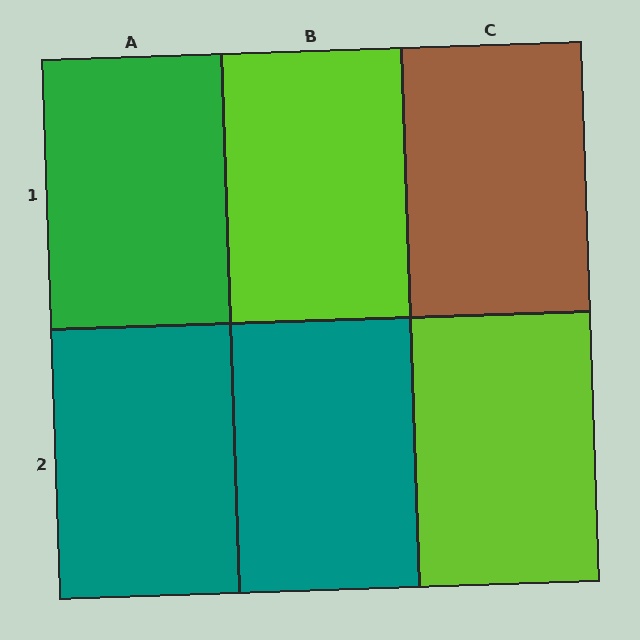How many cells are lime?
2 cells are lime.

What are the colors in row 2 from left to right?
Teal, teal, lime.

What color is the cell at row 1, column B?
Lime.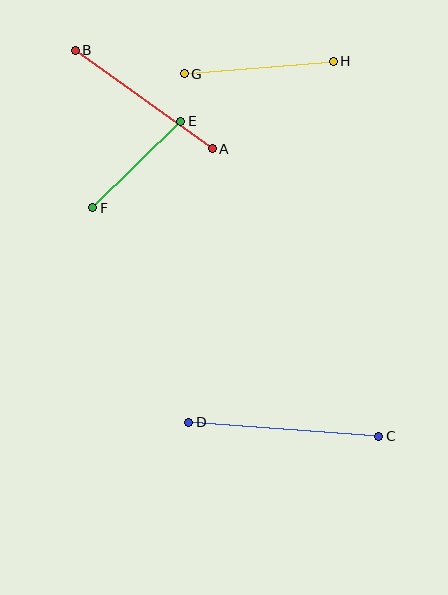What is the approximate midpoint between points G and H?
The midpoint is at approximately (259, 68) pixels.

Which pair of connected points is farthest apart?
Points C and D are farthest apart.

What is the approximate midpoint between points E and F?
The midpoint is at approximately (137, 164) pixels.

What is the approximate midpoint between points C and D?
The midpoint is at approximately (284, 429) pixels.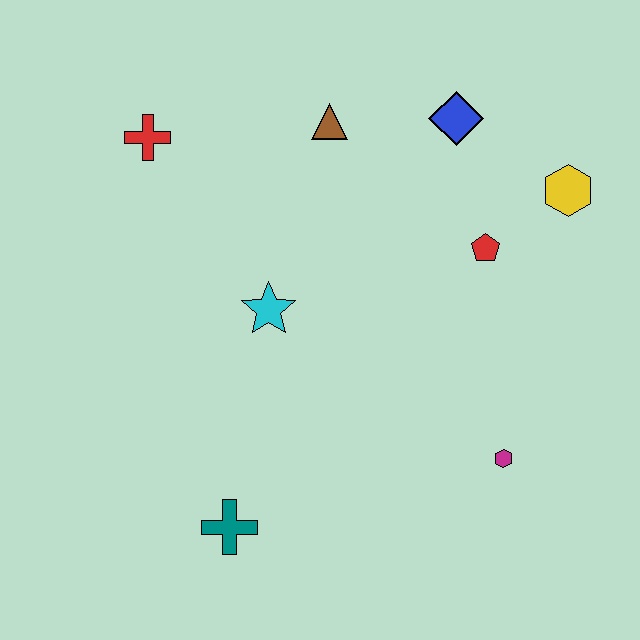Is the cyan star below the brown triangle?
Yes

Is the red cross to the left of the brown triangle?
Yes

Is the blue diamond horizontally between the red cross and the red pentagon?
Yes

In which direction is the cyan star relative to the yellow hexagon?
The cyan star is to the left of the yellow hexagon.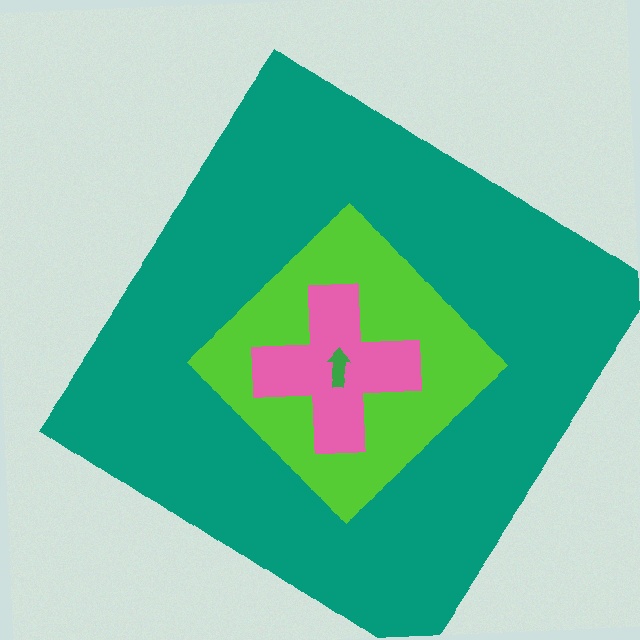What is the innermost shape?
The green arrow.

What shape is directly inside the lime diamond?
The pink cross.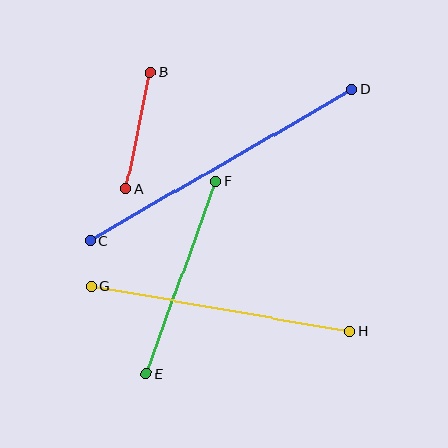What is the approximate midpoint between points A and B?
The midpoint is at approximately (138, 131) pixels.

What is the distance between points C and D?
The distance is approximately 302 pixels.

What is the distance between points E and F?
The distance is approximately 205 pixels.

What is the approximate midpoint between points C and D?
The midpoint is at approximately (221, 165) pixels.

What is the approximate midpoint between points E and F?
The midpoint is at approximately (181, 278) pixels.